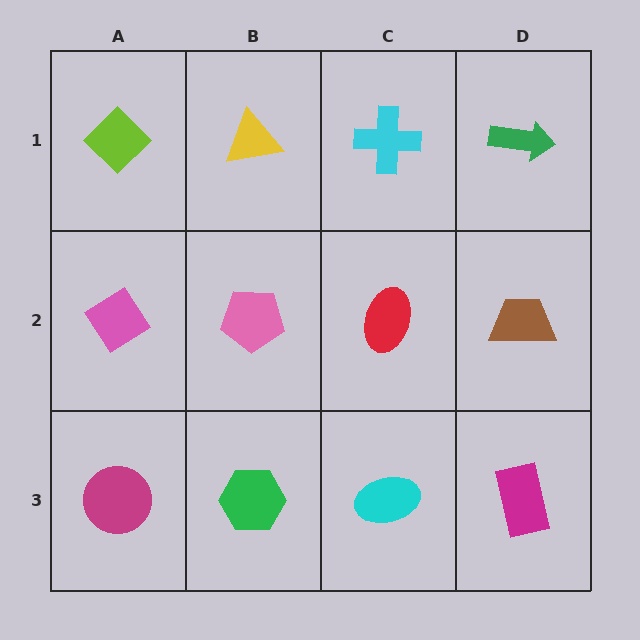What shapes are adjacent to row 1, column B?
A pink pentagon (row 2, column B), a lime diamond (row 1, column A), a cyan cross (row 1, column C).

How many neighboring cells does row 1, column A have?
2.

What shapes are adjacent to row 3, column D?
A brown trapezoid (row 2, column D), a cyan ellipse (row 3, column C).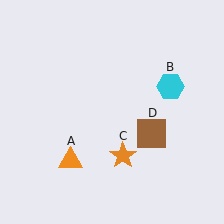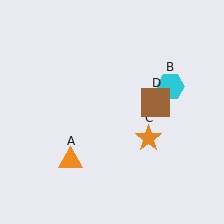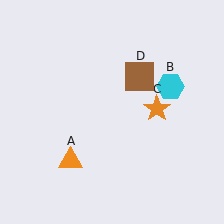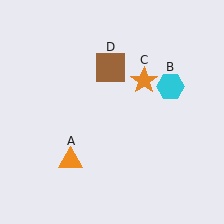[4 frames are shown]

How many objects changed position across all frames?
2 objects changed position: orange star (object C), brown square (object D).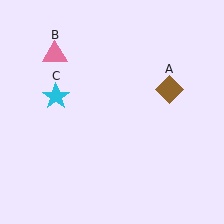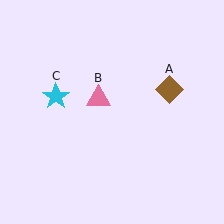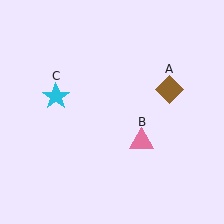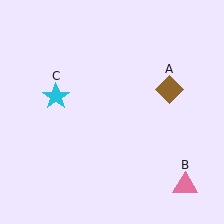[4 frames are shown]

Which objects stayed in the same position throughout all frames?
Brown diamond (object A) and cyan star (object C) remained stationary.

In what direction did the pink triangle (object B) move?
The pink triangle (object B) moved down and to the right.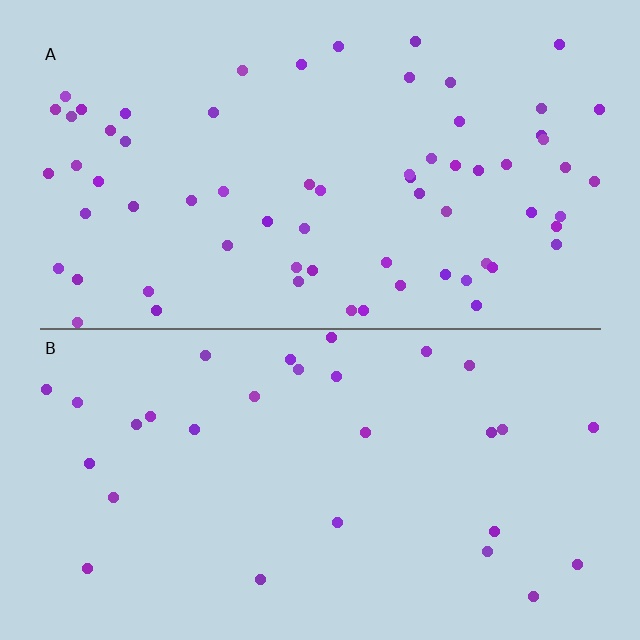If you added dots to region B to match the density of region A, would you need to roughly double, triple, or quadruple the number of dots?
Approximately double.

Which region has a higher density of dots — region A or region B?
A (the top).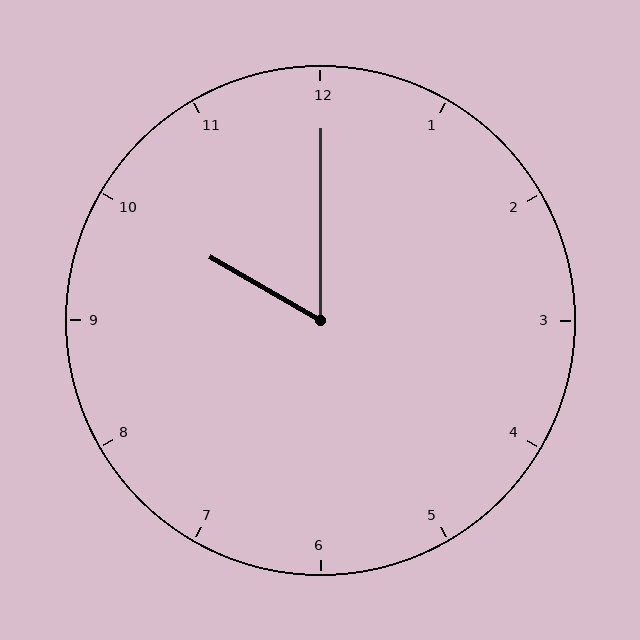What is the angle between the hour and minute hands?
Approximately 60 degrees.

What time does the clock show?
10:00.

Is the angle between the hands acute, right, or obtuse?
It is acute.